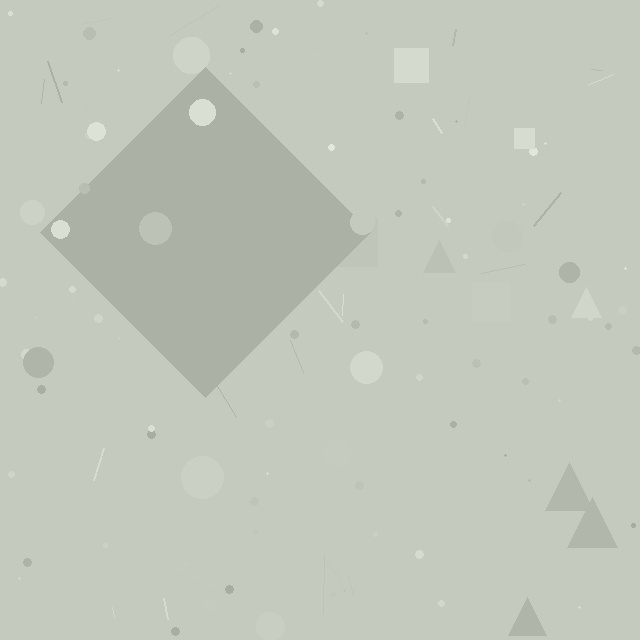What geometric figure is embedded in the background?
A diamond is embedded in the background.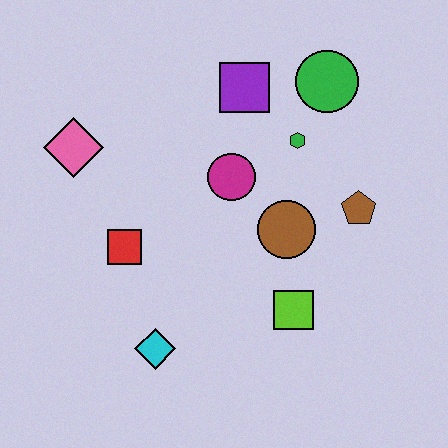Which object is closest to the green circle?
The green hexagon is closest to the green circle.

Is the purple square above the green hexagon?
Yes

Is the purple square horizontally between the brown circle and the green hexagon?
No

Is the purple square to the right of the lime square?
No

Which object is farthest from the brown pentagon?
The pink diamond is farthest from the brown pentagon.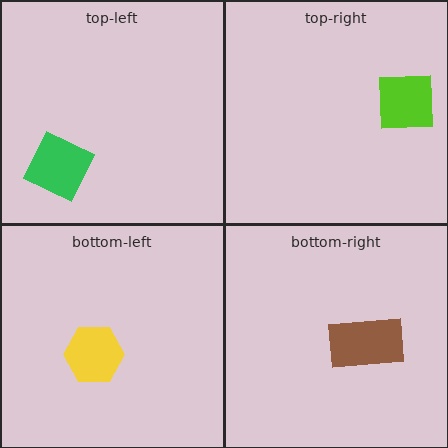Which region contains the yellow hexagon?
The bottom-left region.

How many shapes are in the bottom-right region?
1.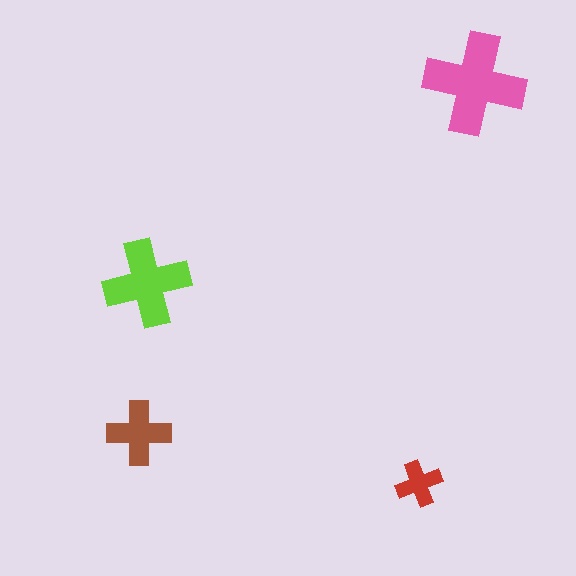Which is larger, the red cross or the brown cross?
The brown one.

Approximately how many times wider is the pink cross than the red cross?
About 2 times wider.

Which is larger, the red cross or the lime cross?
The lime one.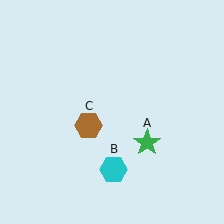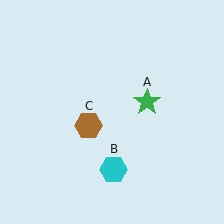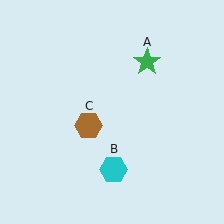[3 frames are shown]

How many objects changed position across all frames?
1 object changed position: green star (object A).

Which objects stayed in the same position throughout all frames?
Cyan hexagon (object B) and brown hexagon (object C) remained stationary.